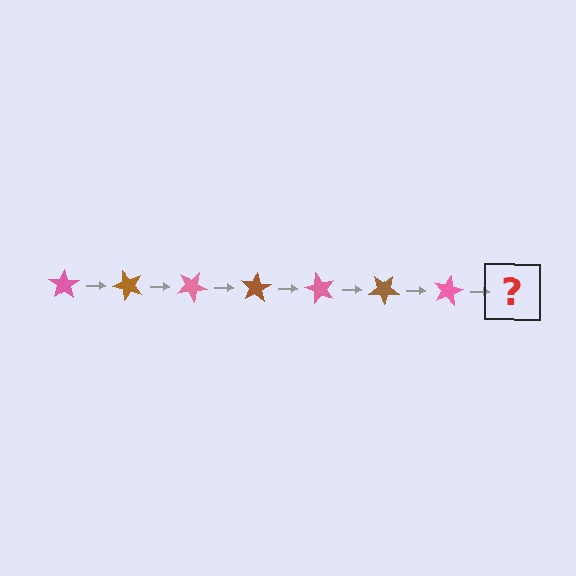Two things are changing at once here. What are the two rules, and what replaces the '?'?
The two rules are that it rotates 50 degrees each step and the color cycles through pink and brown. The '?' should be a brown star, rotated 350 degrees from the start.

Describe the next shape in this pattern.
It should be a brown star, rotated 350 degrees from the start.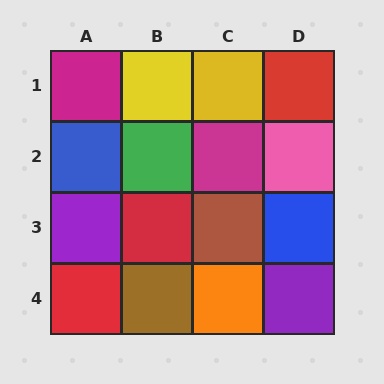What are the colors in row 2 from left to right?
Blue, green, magenta, pink.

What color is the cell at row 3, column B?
Red.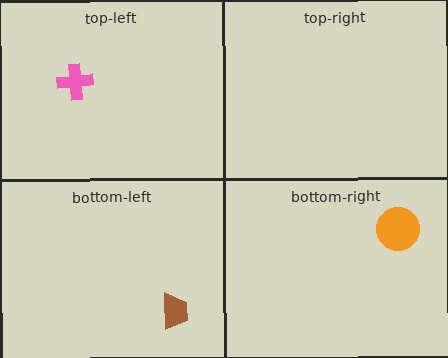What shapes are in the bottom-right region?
The orange circle.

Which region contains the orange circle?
The bottom-right region.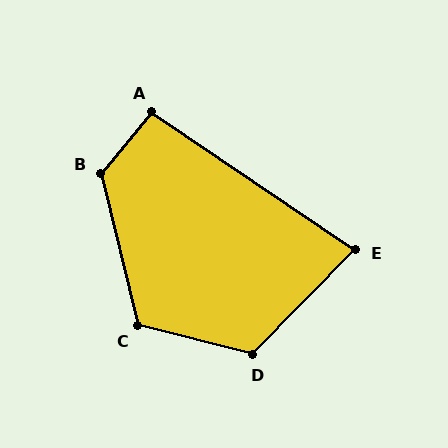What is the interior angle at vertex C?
Approximately 118 degrees (obtuse).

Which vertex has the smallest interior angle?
E, at approximately 80 degrees.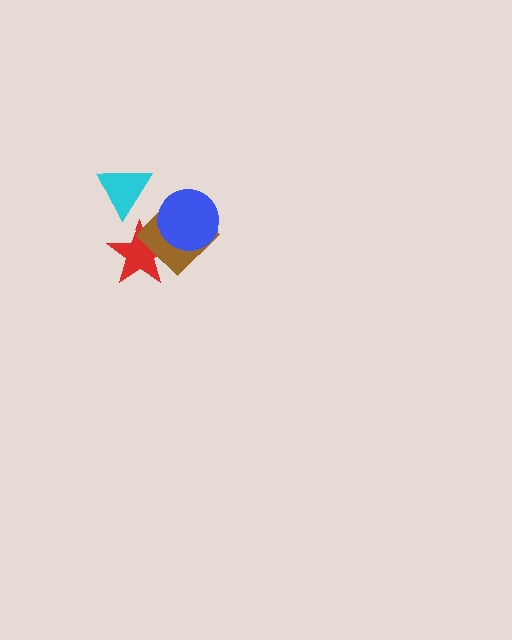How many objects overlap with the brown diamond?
2 objects overlap with the brown diamond.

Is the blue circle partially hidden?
No, no other shape covers it.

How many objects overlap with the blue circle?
1 object overlaps with the blue circle.